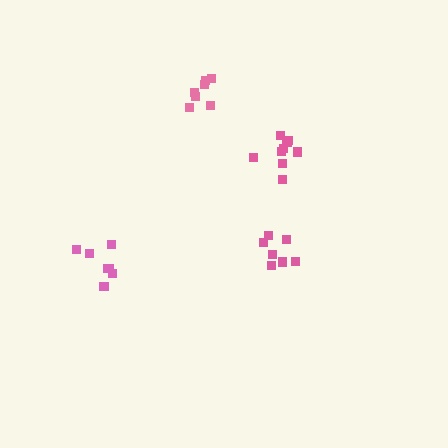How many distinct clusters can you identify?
There are 4 distinct clusters.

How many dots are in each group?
Group 1: 7 dots, Group 2: 7 dots, Group 3: 9 dots, Group 4: 7 dots (30 total).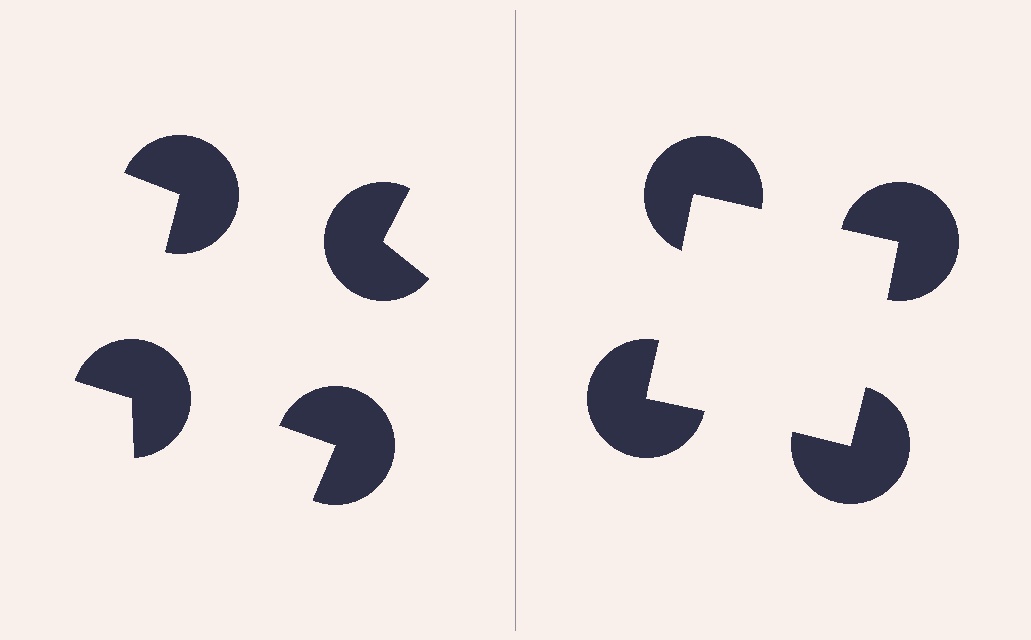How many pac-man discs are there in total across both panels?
8 — 4 on each side.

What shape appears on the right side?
An illusory square.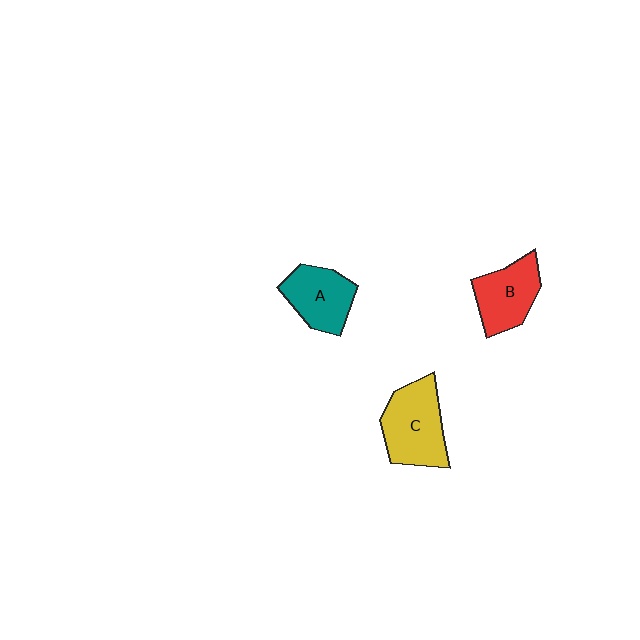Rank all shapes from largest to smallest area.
From largest to smallest: C (yellow), B (red), A (teal).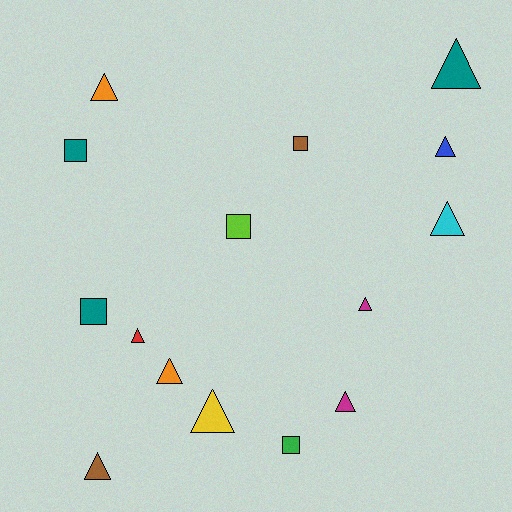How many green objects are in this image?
There is 1 green object.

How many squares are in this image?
There are 5 squares.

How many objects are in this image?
There are 15 objects.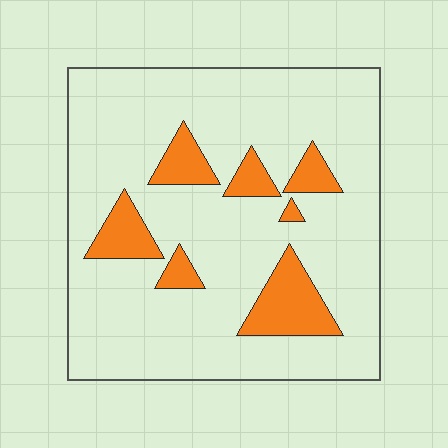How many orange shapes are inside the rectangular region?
7.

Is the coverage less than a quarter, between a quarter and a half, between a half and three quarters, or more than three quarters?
Less than a quarter.